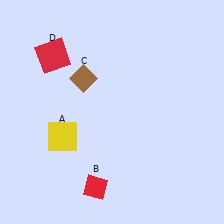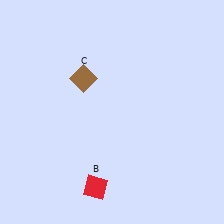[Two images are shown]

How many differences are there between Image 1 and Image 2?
There are 2 differences between the two images.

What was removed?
The red square (D), the yellow square (A) were removed in Image 2.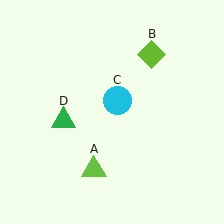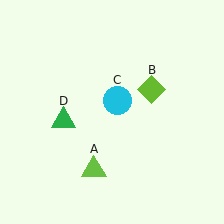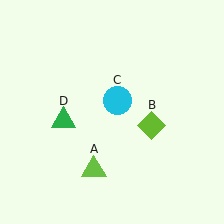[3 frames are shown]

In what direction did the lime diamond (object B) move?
The lime diamond (object B) moved down.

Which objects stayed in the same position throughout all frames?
Lime triangle (object A) and cyan circle (object C) and green triangle (object D) remained stationary.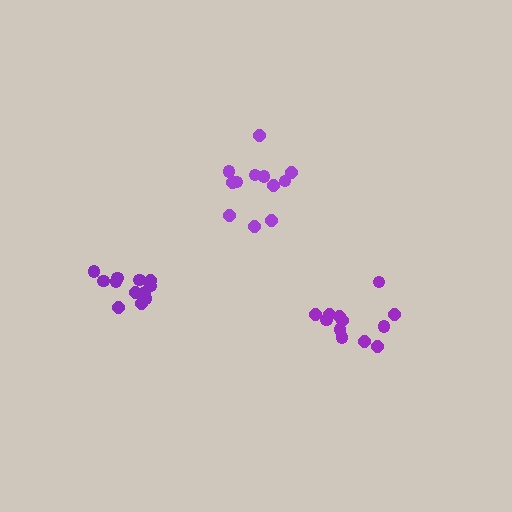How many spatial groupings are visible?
There are 3 spatial groupings.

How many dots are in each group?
Group 1: 12 dots, Group 2: 12 dots, Group 3: 12 dots (36 total).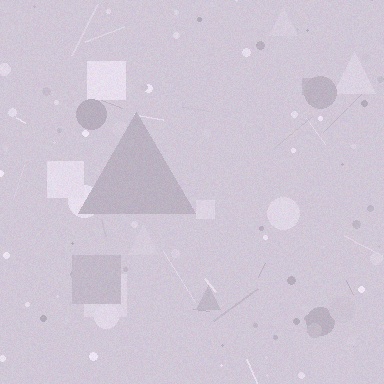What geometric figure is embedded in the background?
A triangle is embedded in the background.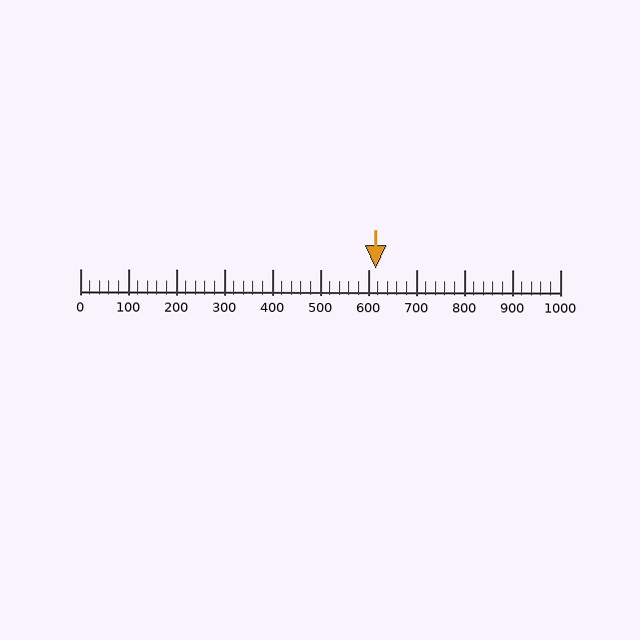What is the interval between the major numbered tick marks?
The major tick marks are spaced 100 units apart.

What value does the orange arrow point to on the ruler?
The orange arrow points to approximately 615.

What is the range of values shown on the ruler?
The ruler shows values from 0 to 1000.